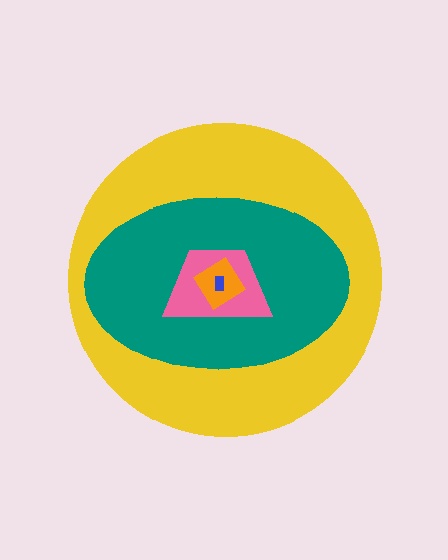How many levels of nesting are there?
5.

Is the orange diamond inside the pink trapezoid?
Yes.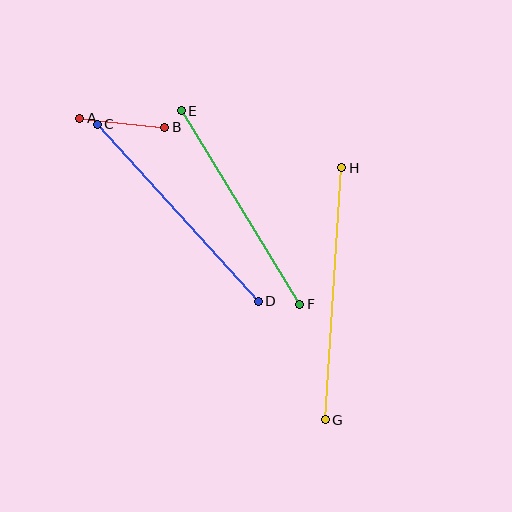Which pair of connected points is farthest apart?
Points G and H are farthest apart.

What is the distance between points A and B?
The distance is approximately 86 pixels.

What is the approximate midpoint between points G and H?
The midpoint is at approximately (334, 294) pixels.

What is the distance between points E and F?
The distance is approximately 227 pixels.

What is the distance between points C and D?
The distance is approximately 239 pixels.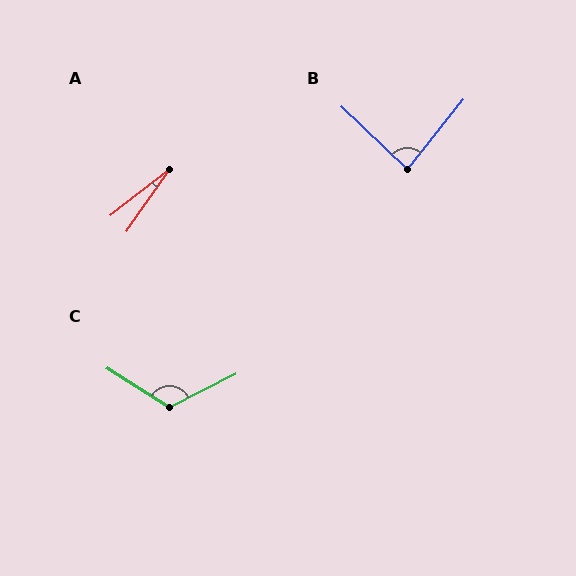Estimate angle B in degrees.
Approximately 85 degrees.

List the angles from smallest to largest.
A (17°), B (85°), C (121°).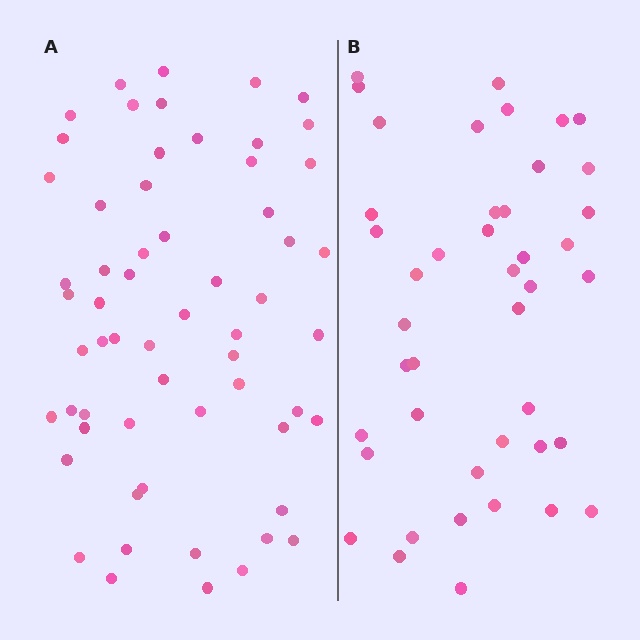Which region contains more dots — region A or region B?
Region A (the left region) has more dots.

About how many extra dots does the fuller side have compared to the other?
Region A has approximately 15 more dots than region B.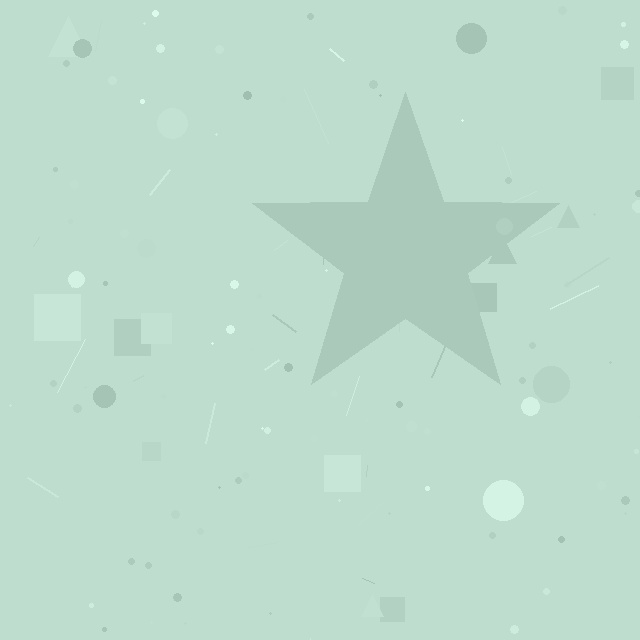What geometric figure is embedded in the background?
A star is embedded in the background.